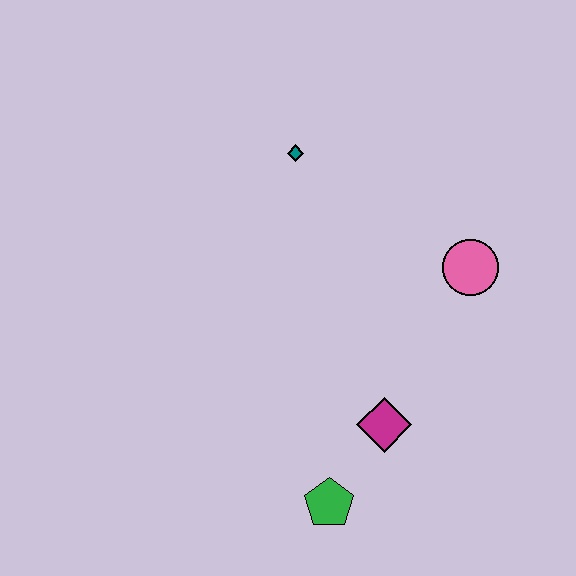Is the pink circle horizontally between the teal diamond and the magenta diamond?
No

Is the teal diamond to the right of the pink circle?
No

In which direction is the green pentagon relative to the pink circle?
The green pentagon is below the pink circle.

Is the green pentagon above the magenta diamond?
No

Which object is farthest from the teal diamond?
The green pentagon is farthest from the teal diamond.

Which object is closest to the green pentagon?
The magenta diamond is closest to the green pentagon.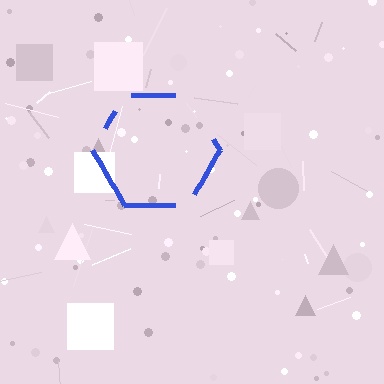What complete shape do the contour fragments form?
The contour fragments form a hexagon.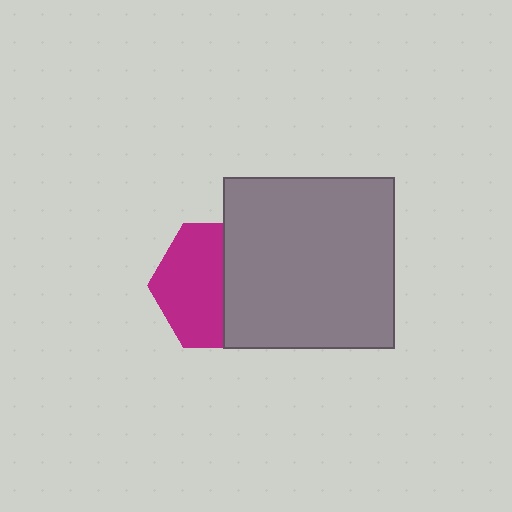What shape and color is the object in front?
The object in front is a gray square.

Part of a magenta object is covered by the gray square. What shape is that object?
It is a hexagon.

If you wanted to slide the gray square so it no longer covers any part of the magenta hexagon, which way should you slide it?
Slide it right — that is the most direct way to separate the two shapes.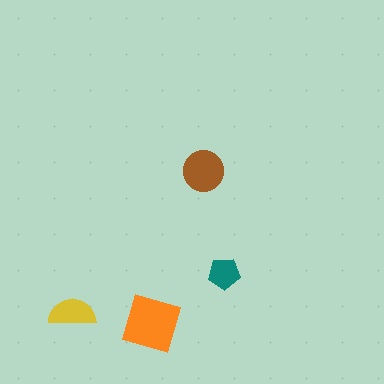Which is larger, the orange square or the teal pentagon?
The orange square.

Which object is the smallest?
The teal pentagon.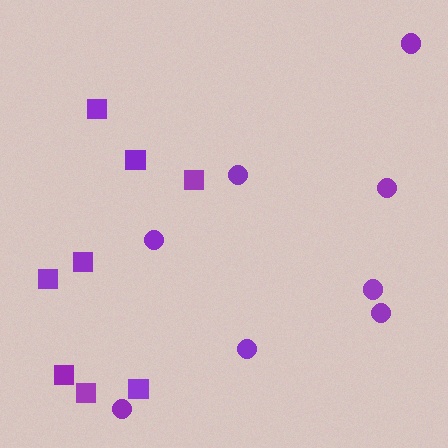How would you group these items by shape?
There are 2 groups: one group of circles (8) and one group of squares (8).